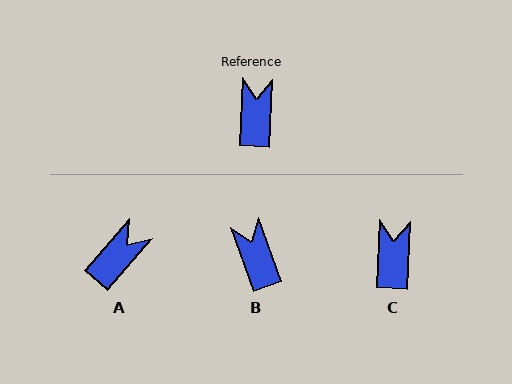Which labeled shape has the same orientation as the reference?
C.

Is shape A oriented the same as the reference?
No, it is off by about 39 degrees.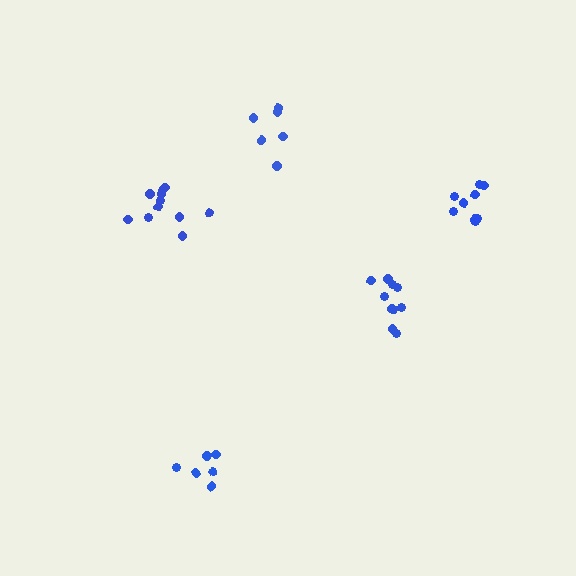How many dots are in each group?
Group 1: 9 dots, Group 2: 11 dots, Group 3: 10 dots, Group 4: 6 dots, Group 5: 6 dots (42 total).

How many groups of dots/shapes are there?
There are 5 groups.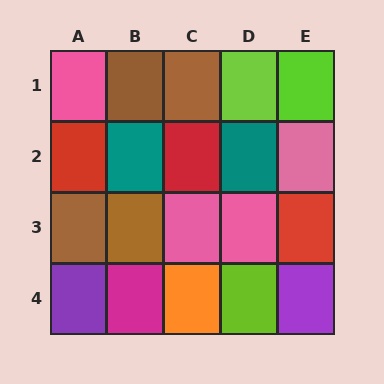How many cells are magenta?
1 cell is magenta.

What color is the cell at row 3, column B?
Brown.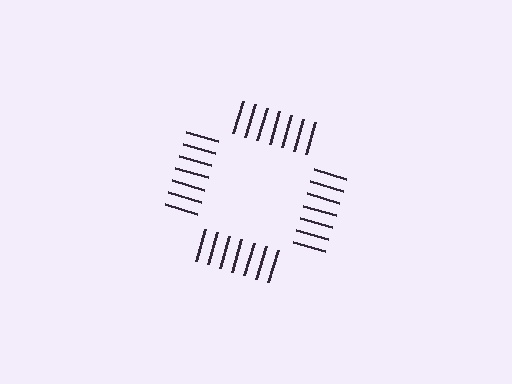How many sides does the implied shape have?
4 sides — the line-ends trace a square.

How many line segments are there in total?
28 — 7 along each of the 4 edges.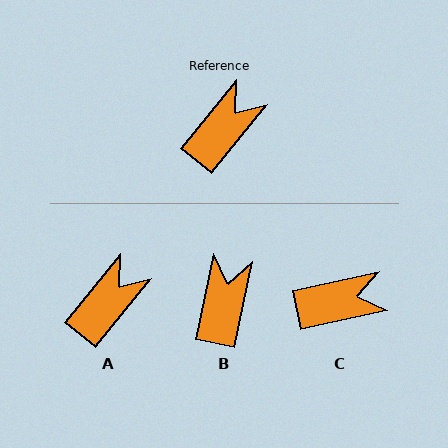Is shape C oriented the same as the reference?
No, it is off by about 39 degrees.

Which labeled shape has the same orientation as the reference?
A.